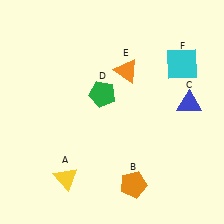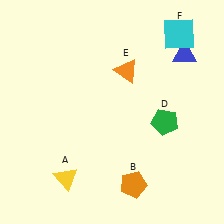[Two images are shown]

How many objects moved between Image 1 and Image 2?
3 objects moved between the two images.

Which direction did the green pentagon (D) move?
The green pentagon (D) moved right.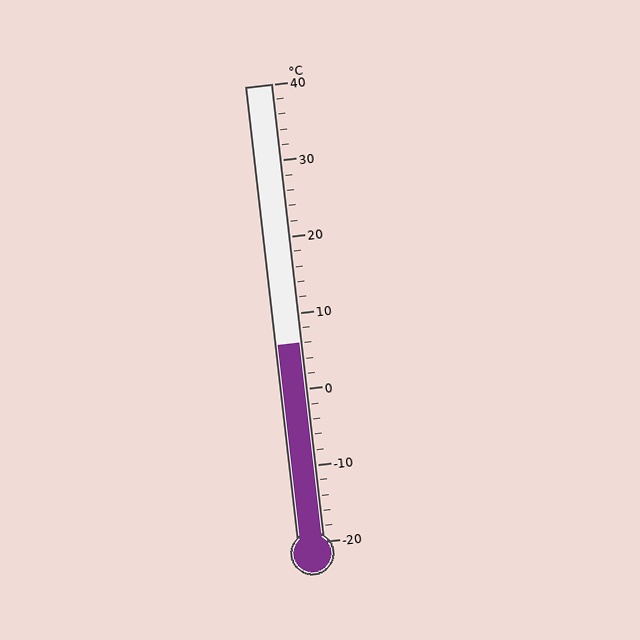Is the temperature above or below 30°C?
The temperature is below 30°C.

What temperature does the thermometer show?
The thermometer shows approximately 6°C.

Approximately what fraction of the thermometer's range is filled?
The thermometer is filled to approximately 45% of its range.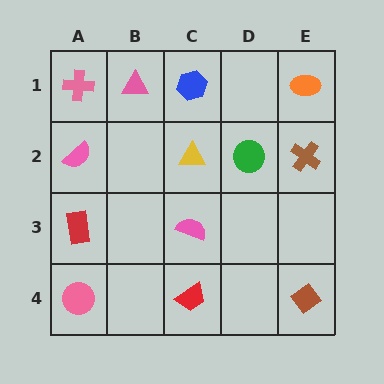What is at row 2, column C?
A yellow triangle.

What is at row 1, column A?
A pink cross.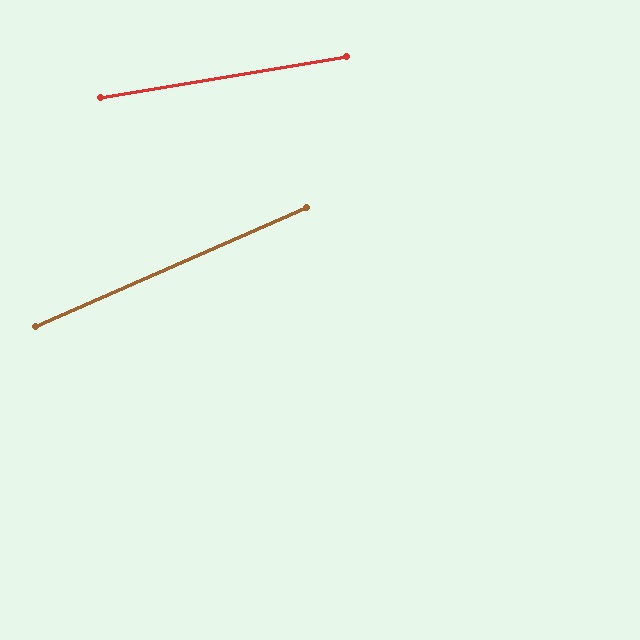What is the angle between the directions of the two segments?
Approximately 14 degrees.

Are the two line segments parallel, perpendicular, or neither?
Neither parallel nor perpendicular — they differ by about 14°.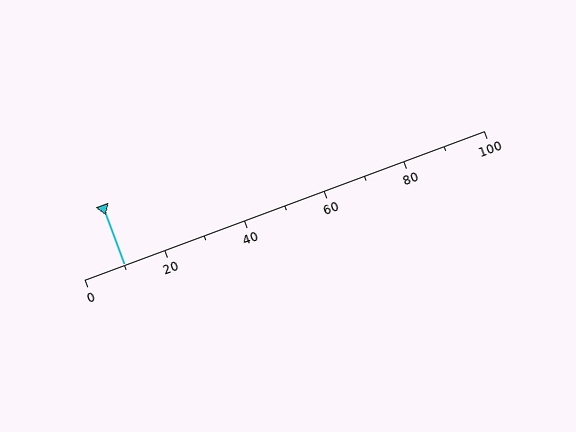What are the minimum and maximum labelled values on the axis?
The axis runs from 0 to 100.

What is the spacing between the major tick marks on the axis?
The major ticks are spaced 20 apart.